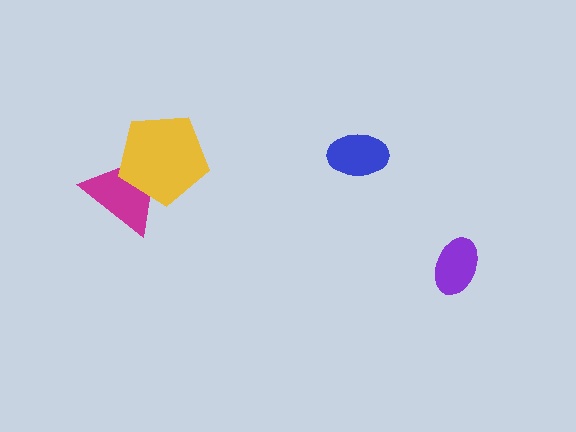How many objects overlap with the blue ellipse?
0 objects overlap with the blue ellipse.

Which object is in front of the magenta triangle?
The yellow pentagon is in front of the magenta triangle.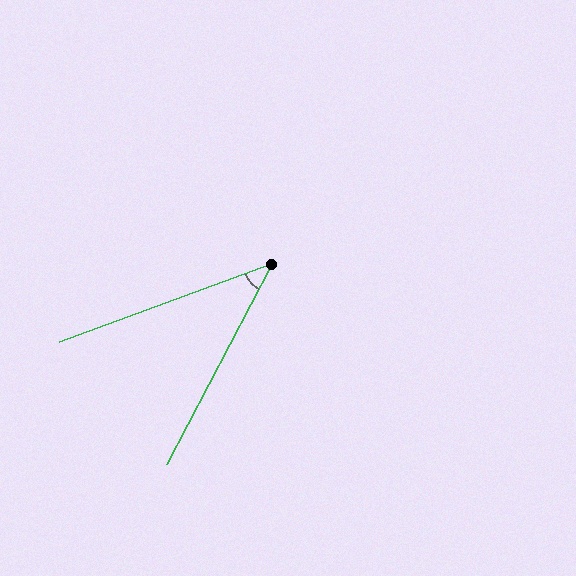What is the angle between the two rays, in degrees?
Approximately 42 degrees.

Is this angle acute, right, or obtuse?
It is acute.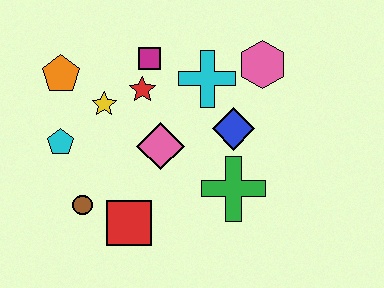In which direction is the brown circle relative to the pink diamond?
The brown circle is to the left of the pink diamond.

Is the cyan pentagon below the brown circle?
No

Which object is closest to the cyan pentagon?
The yellow star is closest to the cyan pentagon.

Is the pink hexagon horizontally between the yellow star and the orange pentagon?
No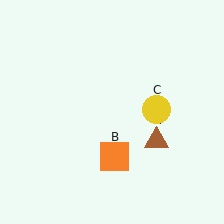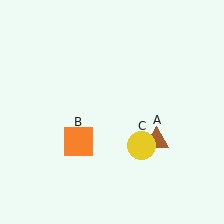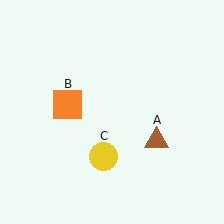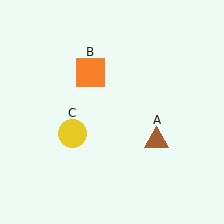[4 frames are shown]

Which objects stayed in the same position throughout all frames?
Brown triangle (object A) remained stationary.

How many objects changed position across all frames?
2 objects changed position: orange square (object B), yellow circle (object C).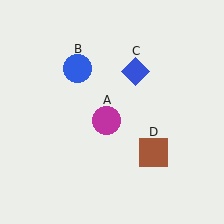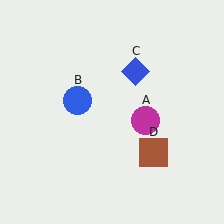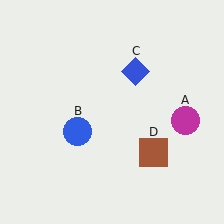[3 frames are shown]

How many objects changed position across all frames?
2 objects changed position: magenta circle (object A), blue circle (object B).